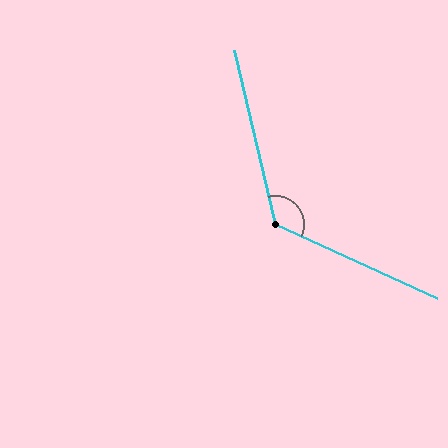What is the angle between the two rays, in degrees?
Approximately 128 degrees.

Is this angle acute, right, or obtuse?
It is obtuse.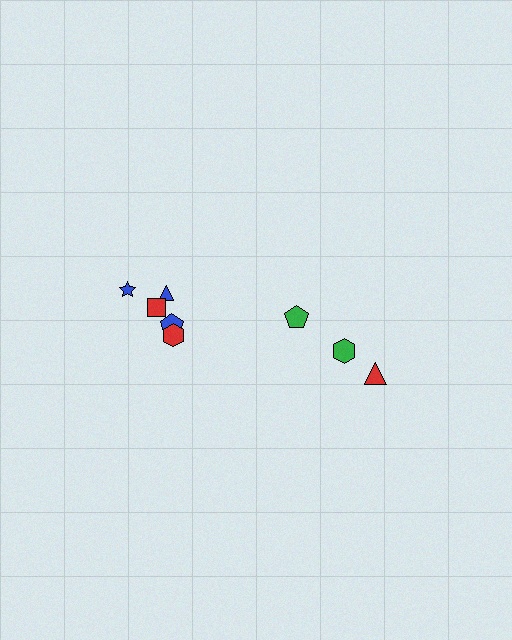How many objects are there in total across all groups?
There are 8 objects.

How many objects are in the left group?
There are 5 objects.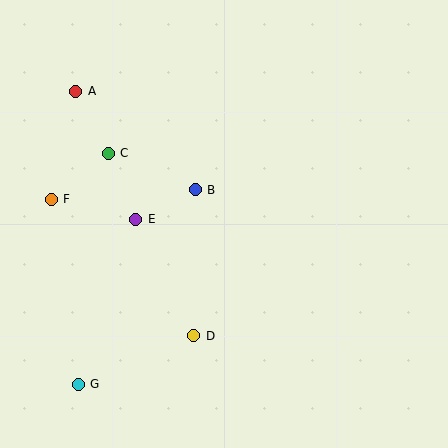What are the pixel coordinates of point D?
Point D is at (194, 336).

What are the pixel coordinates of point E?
Point E is at (136, 219).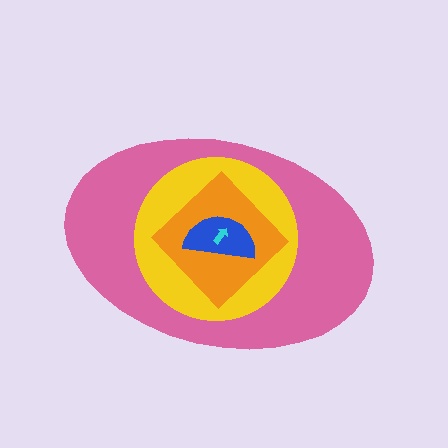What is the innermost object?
The cyan arrow.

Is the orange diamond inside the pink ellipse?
Yes.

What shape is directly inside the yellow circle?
The orange diamond.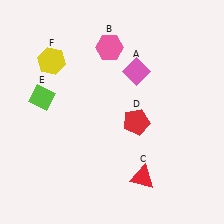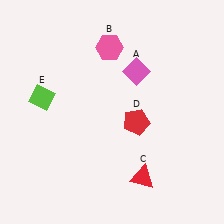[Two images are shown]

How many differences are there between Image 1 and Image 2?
There is 1 difference between the two images.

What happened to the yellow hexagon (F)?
The yellow hexagon (F) was removed in Image 2. It was in the top-left area of Image 1.